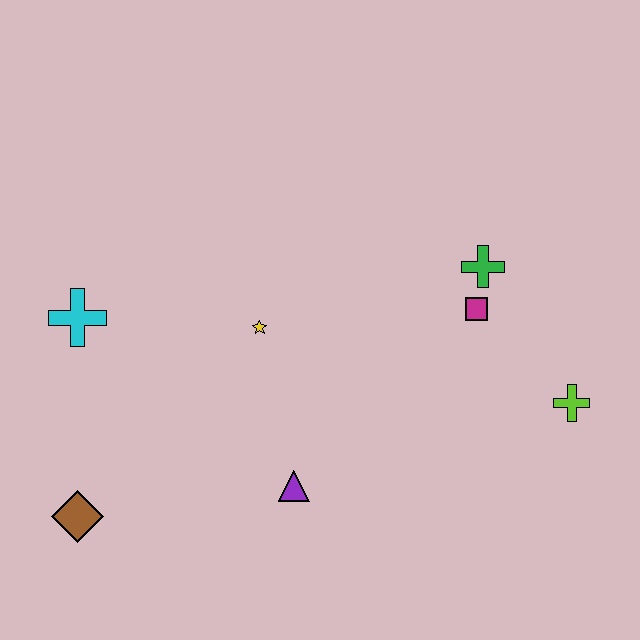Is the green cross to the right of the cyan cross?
Yes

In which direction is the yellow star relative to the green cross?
The yellow star is to the left of the green cross.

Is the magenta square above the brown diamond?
Yes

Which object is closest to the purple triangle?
The yellow star is closest to the purple triangle.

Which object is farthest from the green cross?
The brown diamond is farthest from the green cross.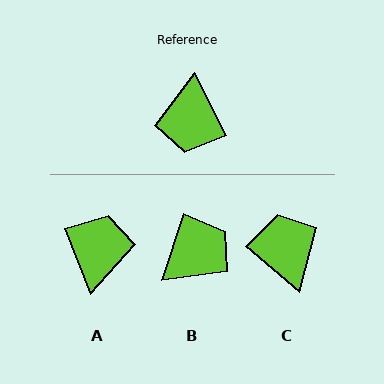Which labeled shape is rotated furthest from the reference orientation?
A, about 175 degrees away.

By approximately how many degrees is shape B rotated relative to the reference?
Approximately 134 degrees counter-clockwise.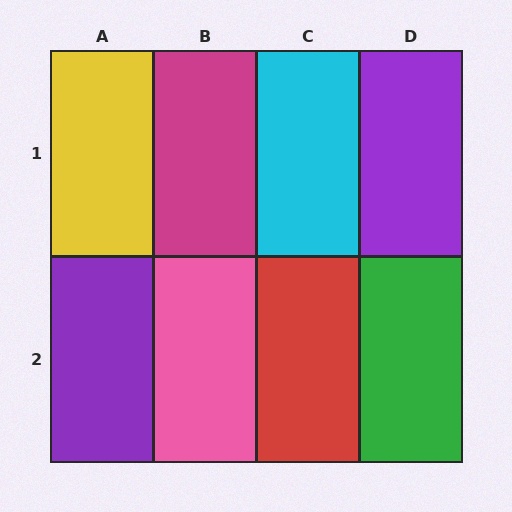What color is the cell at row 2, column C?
Red.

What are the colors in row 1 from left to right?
Yellow, magenta, cyan, purple.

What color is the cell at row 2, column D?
Green.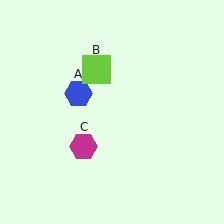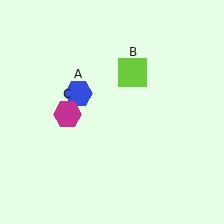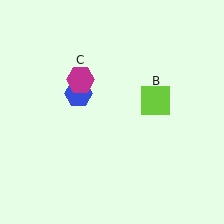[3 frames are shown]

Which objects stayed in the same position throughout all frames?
Blue hexagon (object A) remained stationary.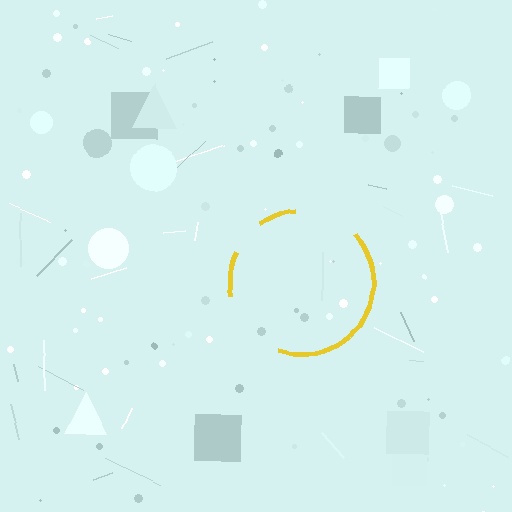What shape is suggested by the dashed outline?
The dashed outline suggests a circle.